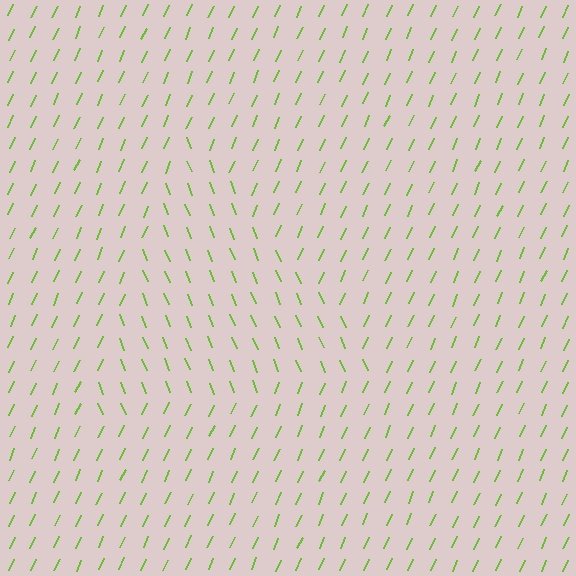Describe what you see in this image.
The image is filled with small lime line segments. A triangle region in the image has lines oriented differently from the surrounding lines, creating a visible texture boundary.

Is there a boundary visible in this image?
Yes, there is a texture boundary formed by a change in line orientation.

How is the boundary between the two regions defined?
The boundary is defined purely by a change in line orientation (approximately 45 degrees difference). All lines are the same color and thickness.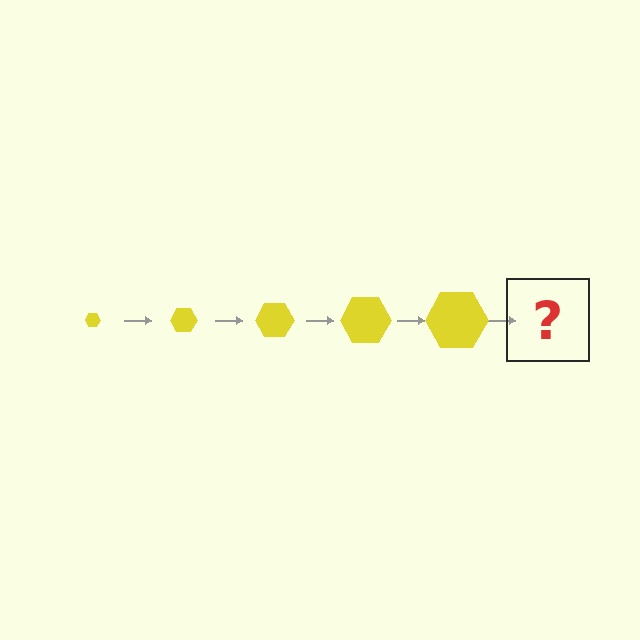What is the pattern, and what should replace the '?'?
The pattern is that the hexagon gets progressively larger each step. The '?' should be a yellow hexagon, larger than the previous one.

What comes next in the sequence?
The next element should be a yellow hexagon, larger than the previous one.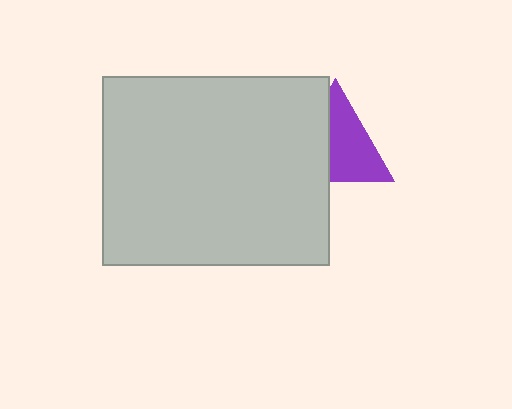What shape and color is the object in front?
The object in front is a light gray rectangle.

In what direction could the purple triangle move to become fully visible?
The purple triangle could move right. That would shift it out from behind the light gray rectangle entirely.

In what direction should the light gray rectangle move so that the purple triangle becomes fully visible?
The light gray rectangle should move left. That is the shortest direction to clear the overlap and leave the purple triangle fully visible.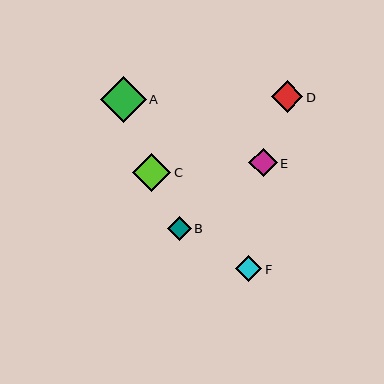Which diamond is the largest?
Diamond A is the largest with a size of approximately 46 pixels.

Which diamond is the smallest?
Diamond B is the smallest with a size of approximately 24 pixels.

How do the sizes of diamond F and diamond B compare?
Diamond F and diamond B are approximately the same size.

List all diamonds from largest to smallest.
From largest to smallest: A, C, D, E, F, B.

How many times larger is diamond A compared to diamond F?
Diamond A is approximately 1.8 times the size of diamond F.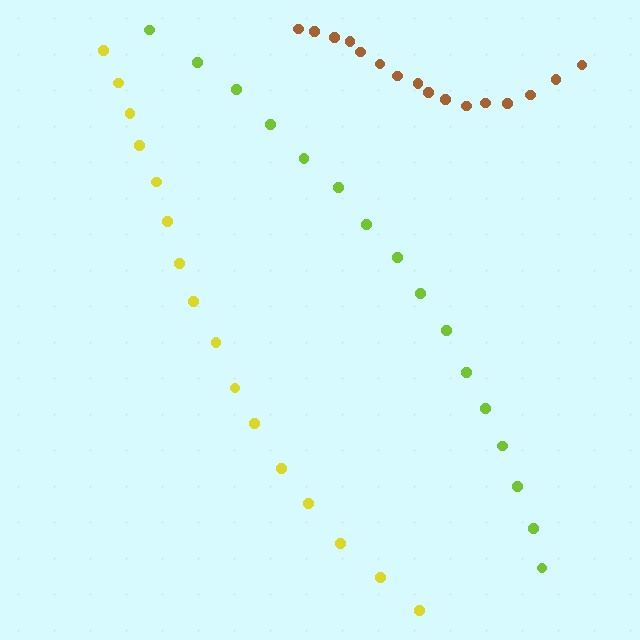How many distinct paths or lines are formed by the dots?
There are 3 distinct paths.